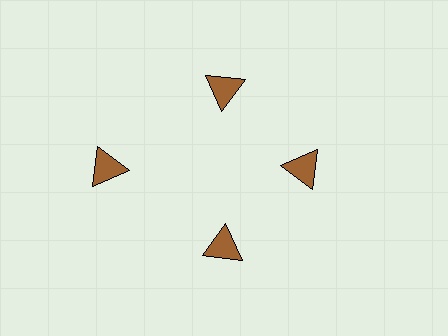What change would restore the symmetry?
The symmetry would be restored by moving it inward, back onto the ring so that all 4 triangles sit at equal angles and equal distance from the center.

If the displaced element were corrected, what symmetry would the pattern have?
It would have 4-fold rotational symmetry — the pattern would map onto itself every 90 degrees.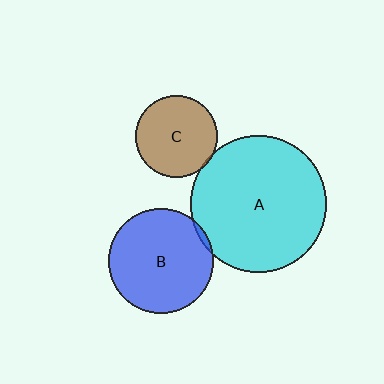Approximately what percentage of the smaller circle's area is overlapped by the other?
Approximately 5%.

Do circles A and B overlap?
Yes.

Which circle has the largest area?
Circle A (cyan).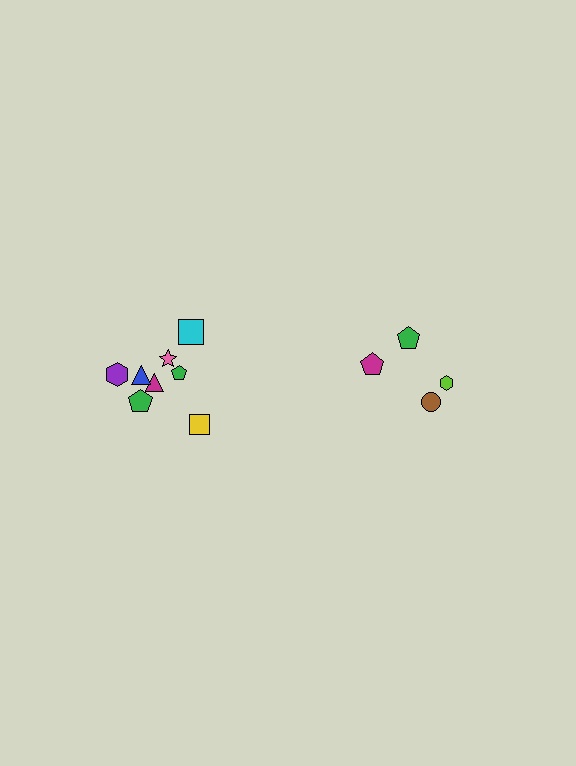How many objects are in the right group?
There are 4 objects.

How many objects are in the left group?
There are 8 objects.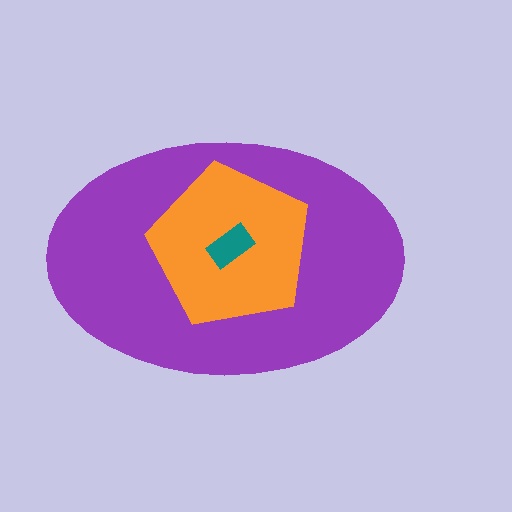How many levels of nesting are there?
3.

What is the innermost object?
The teal rectangle.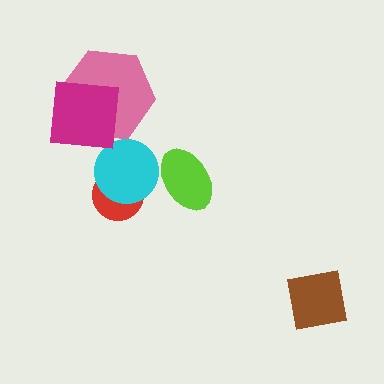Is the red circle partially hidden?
Yes, it is partially covered by another shape.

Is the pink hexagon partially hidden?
Yes, it is partially covered by another shape.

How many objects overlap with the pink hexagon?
1 object overlaps with the pink hexagon.